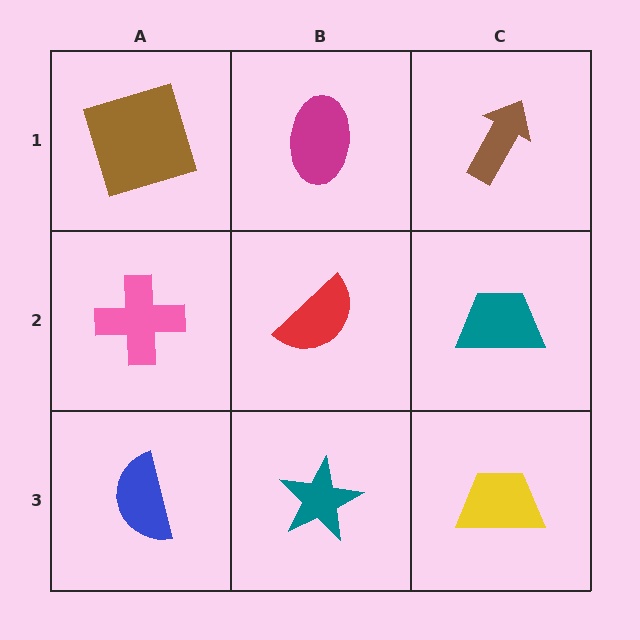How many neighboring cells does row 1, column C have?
2.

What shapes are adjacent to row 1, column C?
A teal trapezoid (row 2, column C), a magenta ellipse (row 1, column B).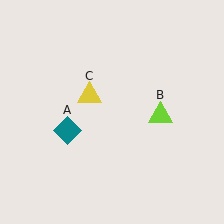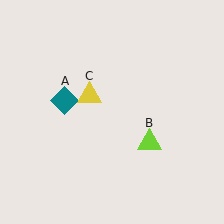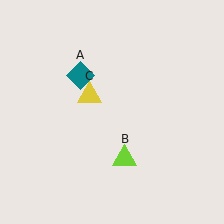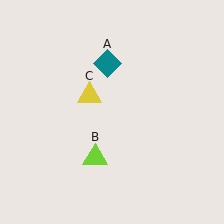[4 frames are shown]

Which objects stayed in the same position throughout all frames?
Yellow triangle (object C) remained stationary.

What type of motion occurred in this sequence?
The teal diamond (object A), lime triangle (object B) rotated clockwise around the center of the scene.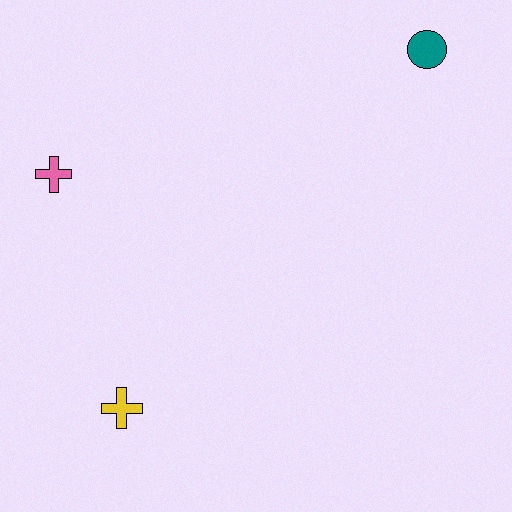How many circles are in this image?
There is 1 circle.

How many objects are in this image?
There are 3 objects.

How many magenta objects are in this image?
There are no magenta objects.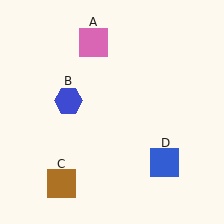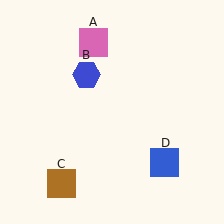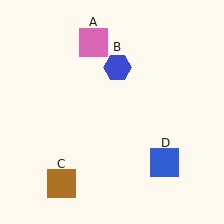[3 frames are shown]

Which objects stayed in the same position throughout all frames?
Pink square (object A) and brown square (object C) and blue square (object D) remained stationary.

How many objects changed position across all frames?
1 object changed position: blue hexagon (object B).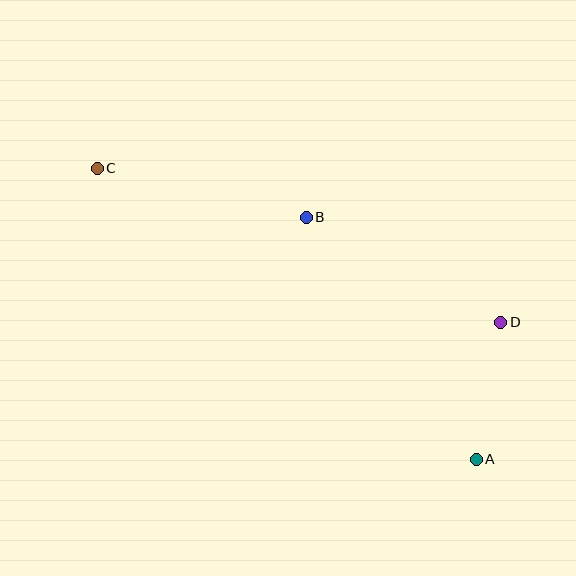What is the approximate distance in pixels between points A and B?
The distance between A and B is approximately 296 pixels.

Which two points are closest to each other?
Points A and D are closest to each other.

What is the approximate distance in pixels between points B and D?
The distance between B and D is approximately 221 pixels.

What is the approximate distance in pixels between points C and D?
The distance between C and D is approximately 432 pixels.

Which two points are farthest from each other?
Points A and C are farthest from each other.